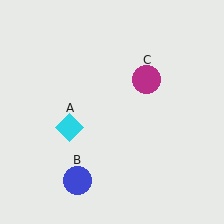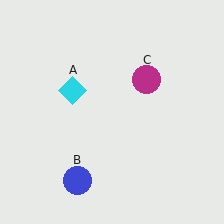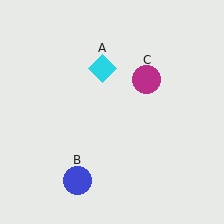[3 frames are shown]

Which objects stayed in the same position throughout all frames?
Blue circle (object B) and magenta circle (object C) remained stationary.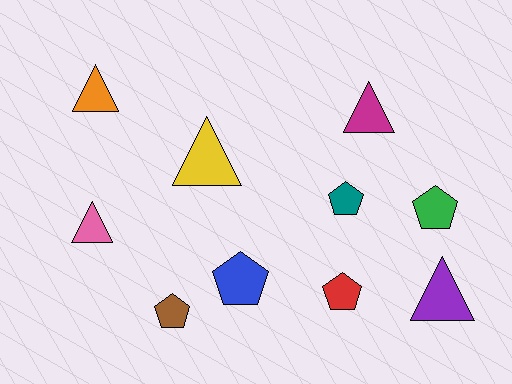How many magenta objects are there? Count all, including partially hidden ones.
There is 1 magenta object.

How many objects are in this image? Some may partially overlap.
There are 10 objects.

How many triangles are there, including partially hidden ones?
There are 5 triangles.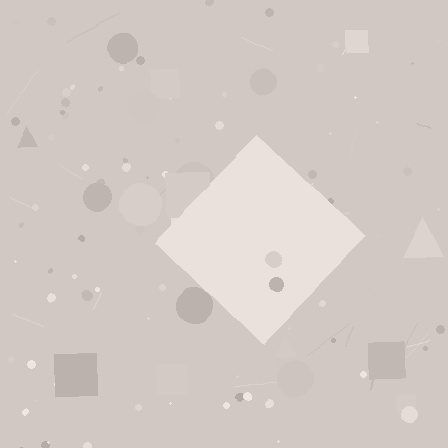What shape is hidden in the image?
A diamond is hidden in the image.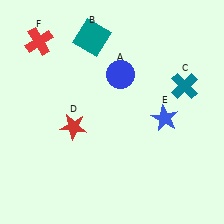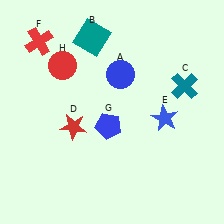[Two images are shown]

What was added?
A blue pentagon (G), a red circle (H) were added in Image 2.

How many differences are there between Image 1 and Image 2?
There are 2 differences between the two images.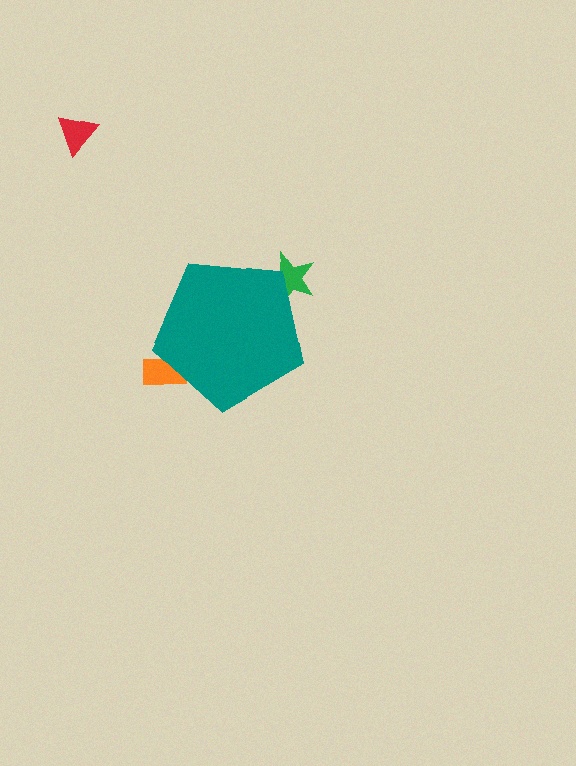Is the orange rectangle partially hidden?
Yes, the orange rectangle is partially hidden behind the teal pentagon.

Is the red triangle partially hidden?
No, the red triangle is fully visible.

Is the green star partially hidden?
Yes, the green star is partially hidden behind the teal pentagon.